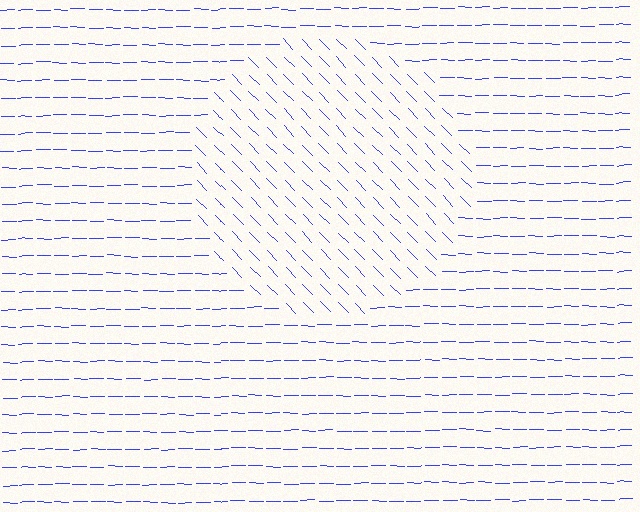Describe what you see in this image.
The image is filled with small blue line segments. A circle region in the image has lines oriented differently from the surrounding lines, creating a visible texture boundary.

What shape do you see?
I see a circle.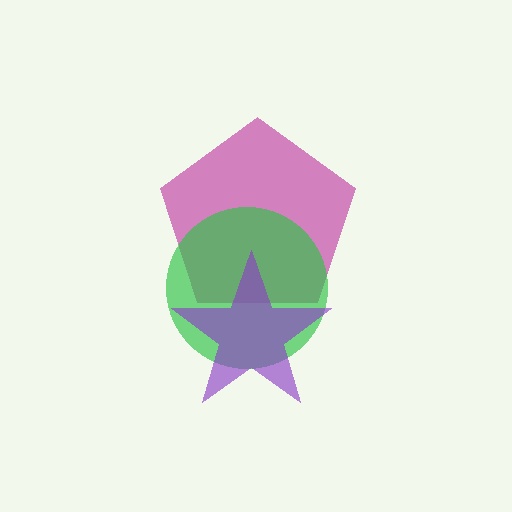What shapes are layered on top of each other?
The layered shapes are: a magenta pentagon, a green circle, a purple star.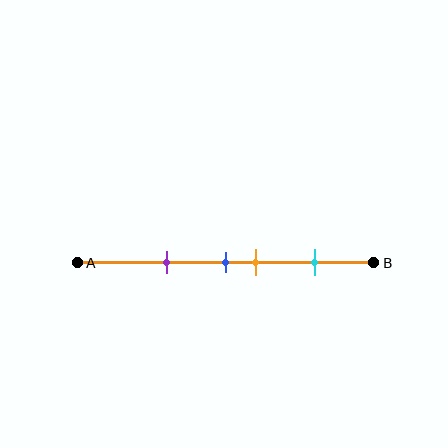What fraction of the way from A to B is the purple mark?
The purple mark is approximately 30% (0.3) of the way from A to B.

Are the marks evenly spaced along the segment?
No, the marks are not evenly spaced.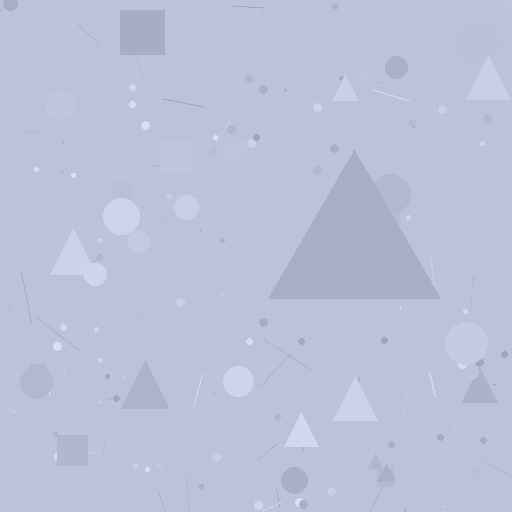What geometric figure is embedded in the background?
A triangle is embedded in the background.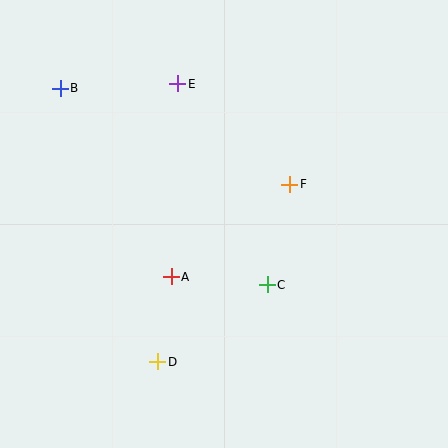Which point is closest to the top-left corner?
Point B is closest to the top-left corner.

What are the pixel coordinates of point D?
Point D is at (158, 362).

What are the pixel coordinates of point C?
Point C is at (267, 285).